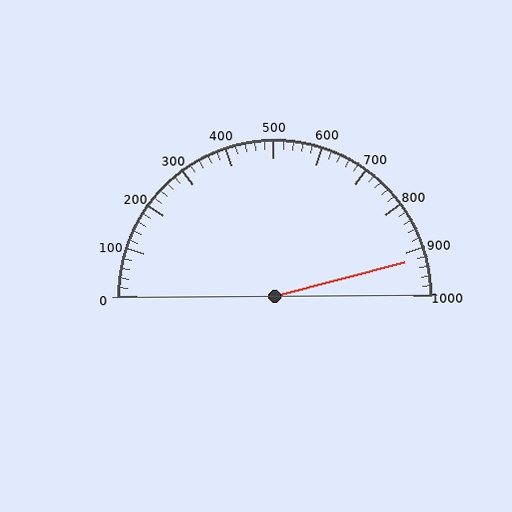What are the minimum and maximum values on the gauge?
The gauge ranges from 0 to 1000.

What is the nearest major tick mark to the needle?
The nearest major tick mark is 900.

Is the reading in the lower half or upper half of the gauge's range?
The reading is in the upper half of the range (0 to 1000).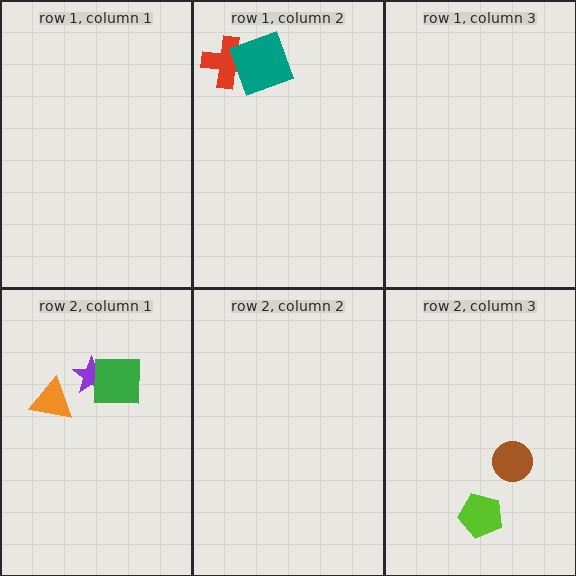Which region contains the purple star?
The row 2, column 1 region.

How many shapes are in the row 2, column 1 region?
3.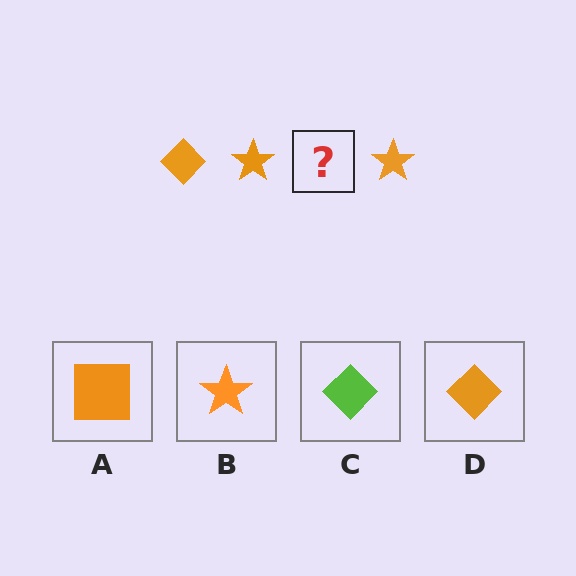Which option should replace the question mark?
Option D.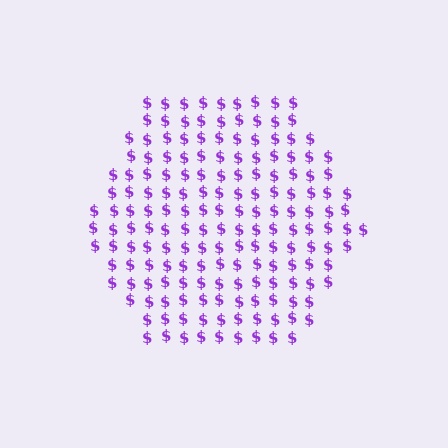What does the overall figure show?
The overall figure shows a hexagon.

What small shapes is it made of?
It is made of small dollar signs.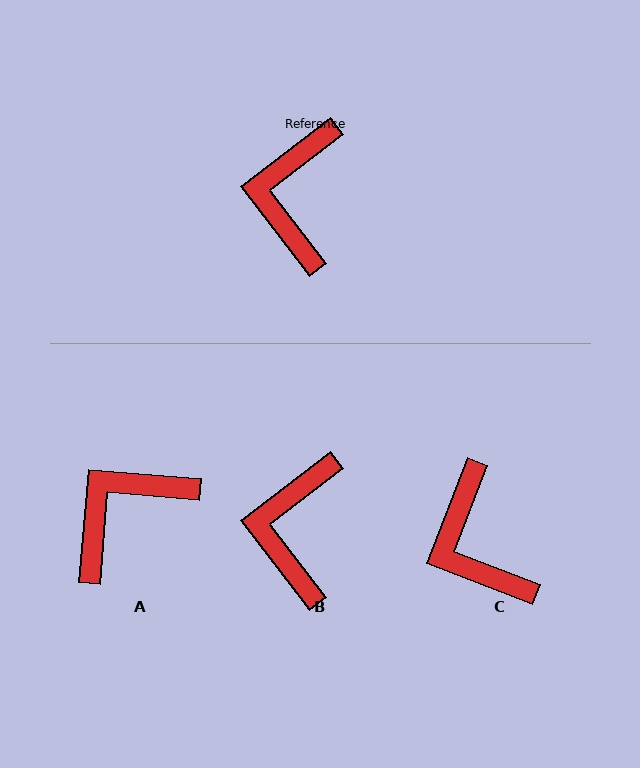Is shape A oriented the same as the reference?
No, it is off by about 42 degrees.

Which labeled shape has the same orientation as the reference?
B.